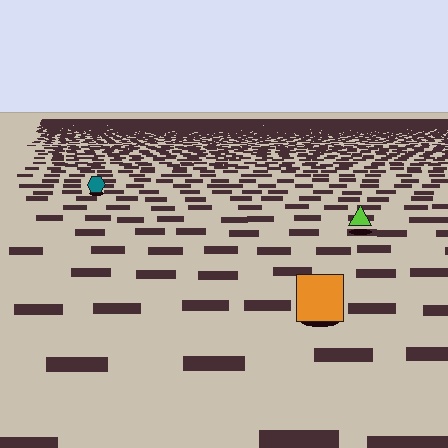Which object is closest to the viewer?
The orange square is closest. The texture marks near it are larger and more spread out.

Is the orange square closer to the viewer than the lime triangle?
Yes. The orange square is closer — you can tell from the texture gradient: the ground texture is coarser near it.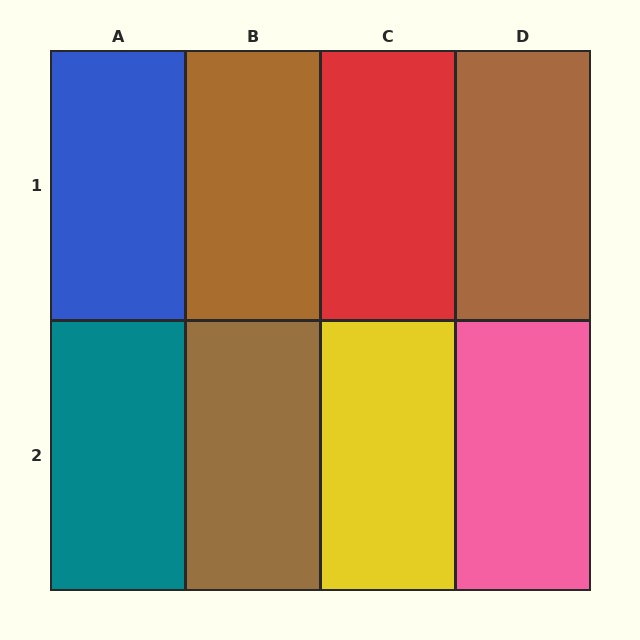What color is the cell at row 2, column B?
Brown.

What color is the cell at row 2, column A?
Teal.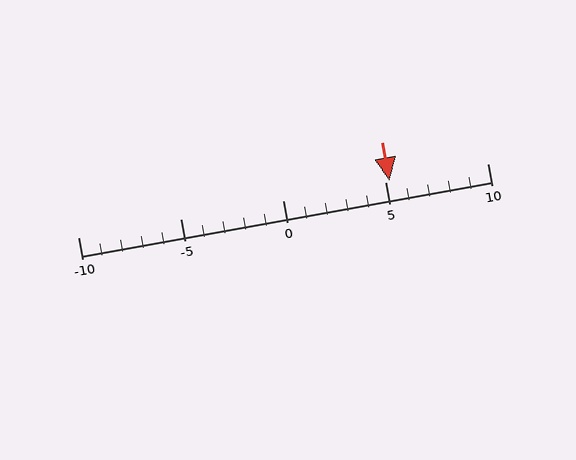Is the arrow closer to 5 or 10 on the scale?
The arrow is closer to 5.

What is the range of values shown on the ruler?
The ruler shows values from -10 to 10.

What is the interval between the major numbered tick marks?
The major tick marks are spaced 5 units apart.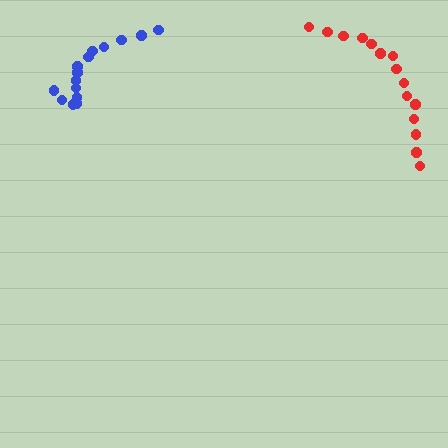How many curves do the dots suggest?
There are 2 distinct paths.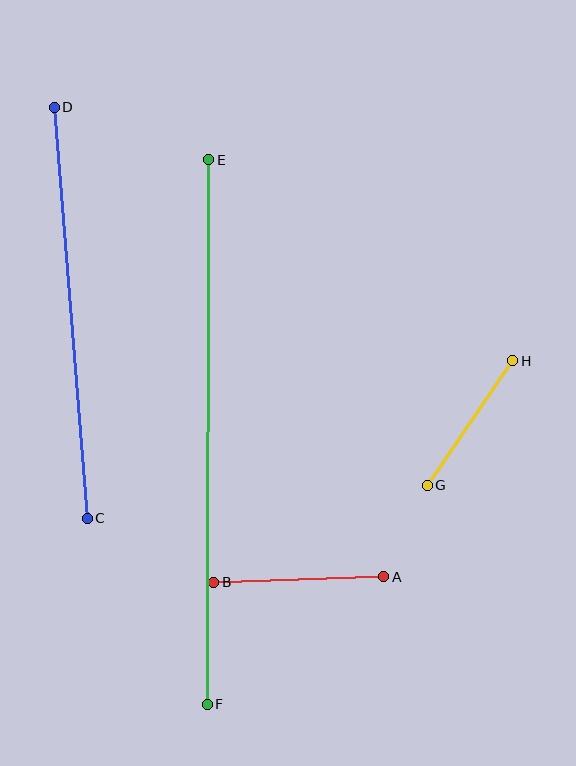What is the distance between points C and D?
The distance is approximately 412 pixels.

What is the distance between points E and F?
The distance is approximately 545 pixels.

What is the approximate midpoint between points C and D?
The midpoint is at approximately (71, 313) pixels.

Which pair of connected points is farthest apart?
Points E and F are farthest apart.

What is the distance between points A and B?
The distance is approximately 170 pixels.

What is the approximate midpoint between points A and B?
The midpoint is at approximately (299, 580) pixels.